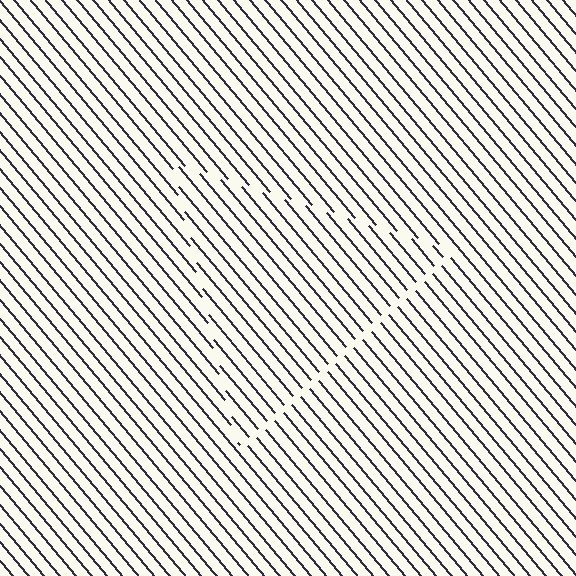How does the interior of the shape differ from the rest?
The interior of the shape contains the same grating, shifted by half a period — the contour is defined by the phase discontinuity where line-ends from the inner and outer gratings abut.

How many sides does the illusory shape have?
3 sides — the line-ends trace a triangle.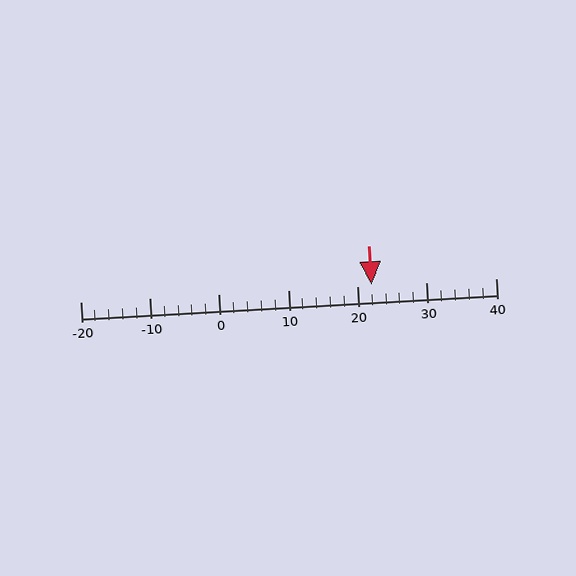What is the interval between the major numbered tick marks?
The major tick marks are spaced 10 units apart.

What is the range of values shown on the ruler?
The ruler shows values from -20 to 40.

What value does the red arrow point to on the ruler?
The red arrow points to approximately 22.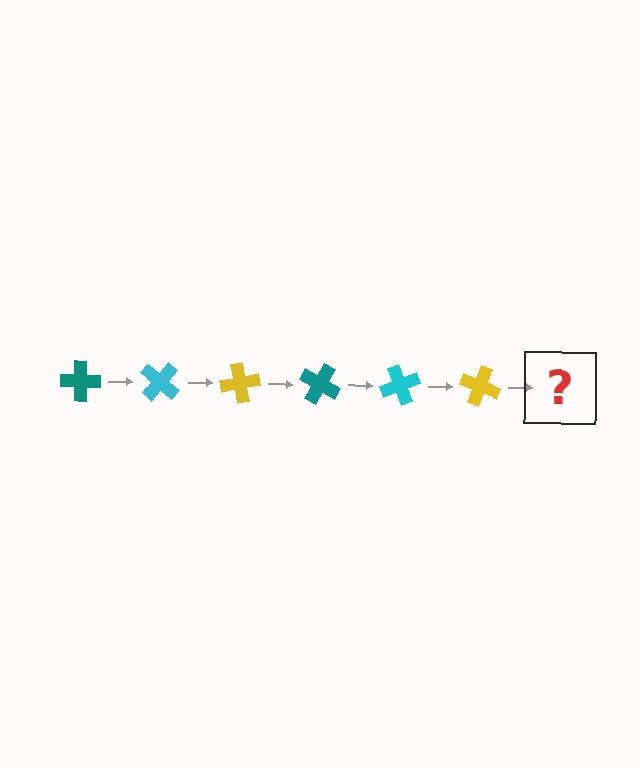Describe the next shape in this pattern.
It should be a teal cross, rotated 240 degrees from the start.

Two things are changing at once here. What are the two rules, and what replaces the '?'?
The two rules are that it rotates 40 degrees each step and the color cycles through teal, cyan, and yellow. The '?' should be a teal cross, rotated 240 degrees from the start.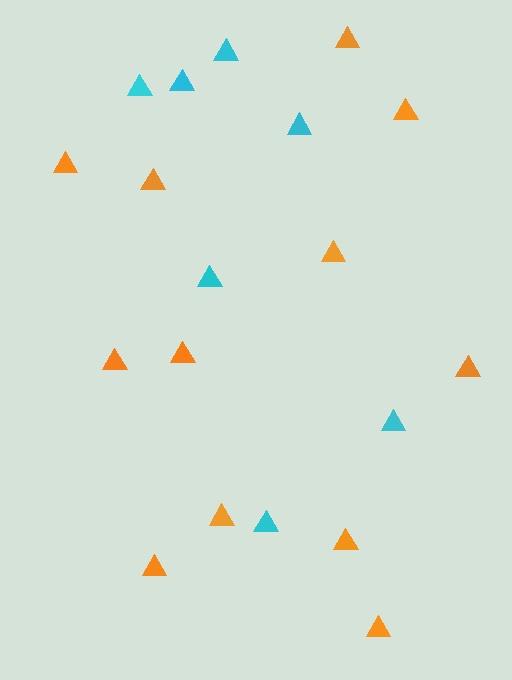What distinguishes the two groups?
There are 2 groups: one group of cyan triangles (7) and one group of orange triangles (12).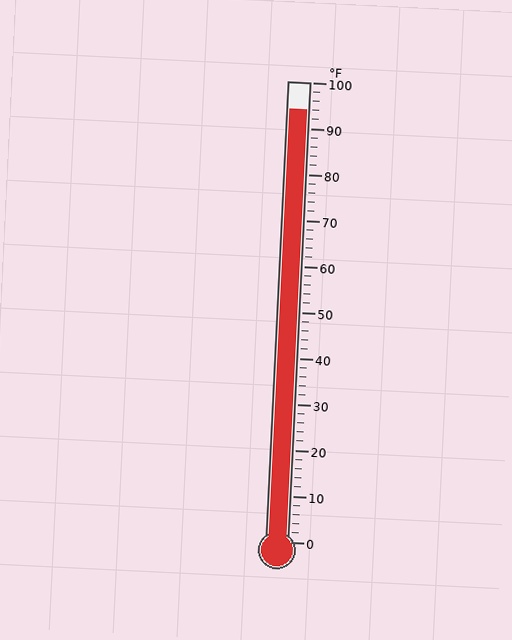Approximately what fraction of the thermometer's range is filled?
The thermometer is filled to approximately 95% of its range.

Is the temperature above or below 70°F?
The temperature is above 70°F.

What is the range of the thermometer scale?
The thermometer scale ranges from 0°F to 100°F.